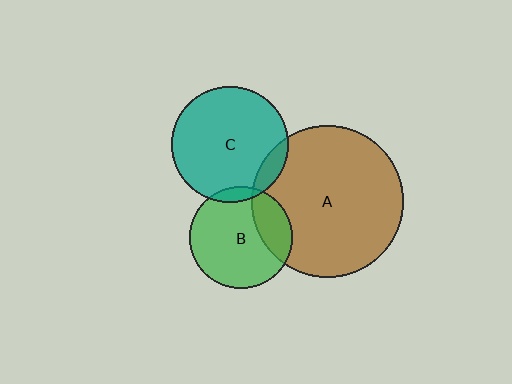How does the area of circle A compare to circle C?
Approximately 1.7 times.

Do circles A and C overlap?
Yes.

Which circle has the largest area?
Circle A (brown).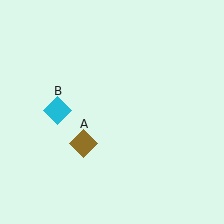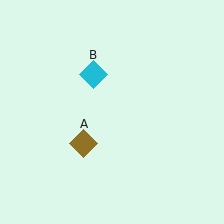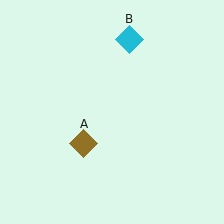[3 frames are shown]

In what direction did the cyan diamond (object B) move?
The cyan diamond (object B) moved up and to the right.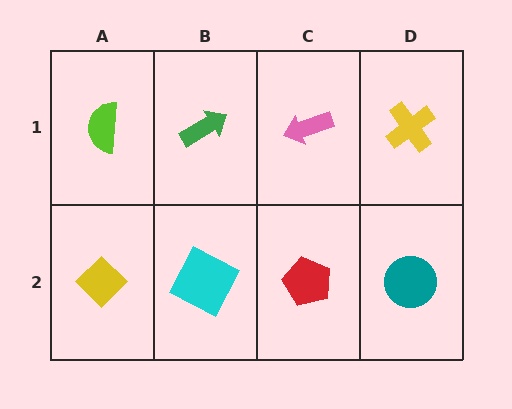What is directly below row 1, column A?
A yellow diamond.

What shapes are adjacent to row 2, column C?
A pink arrow (row 1, column C), a cyan square (row 2, column B), a teal circle (row 2, column D).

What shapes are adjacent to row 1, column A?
A yellow diamond (row 2, column A), a green arrow (row 1, column B).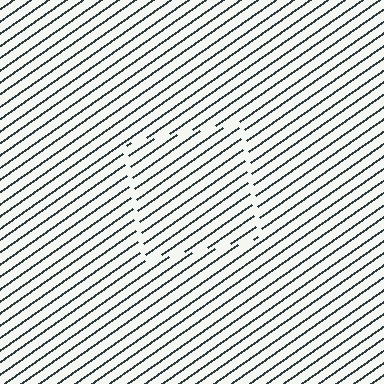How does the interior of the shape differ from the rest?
The interior of the shape contains the same grating, shifted by half a period — the contour is defined by the phase discontinuity where line-ends from the inner and outer gratings abut.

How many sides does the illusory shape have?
4 sides — the line-ends trace a square.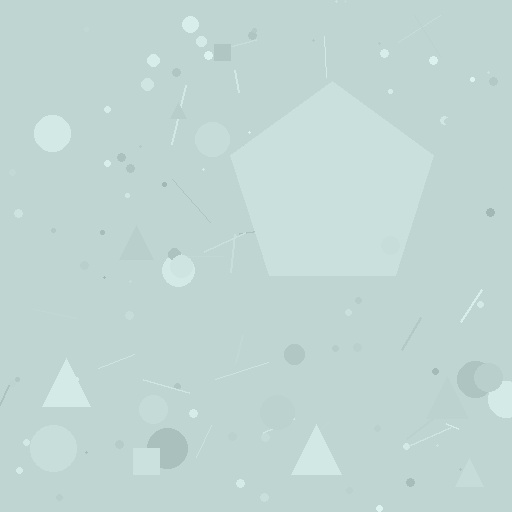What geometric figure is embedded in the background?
A pentagon is embedded in the background.